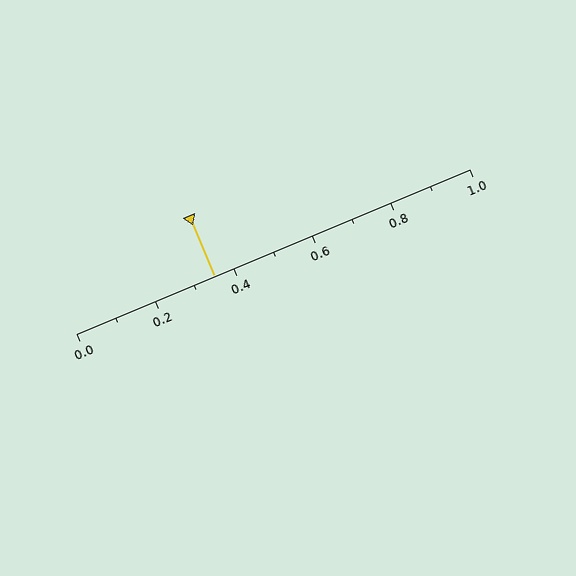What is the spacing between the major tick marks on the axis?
The major ticks are spaced 0.2 apart.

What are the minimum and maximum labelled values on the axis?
The axis runs from 0.0 to 1.0.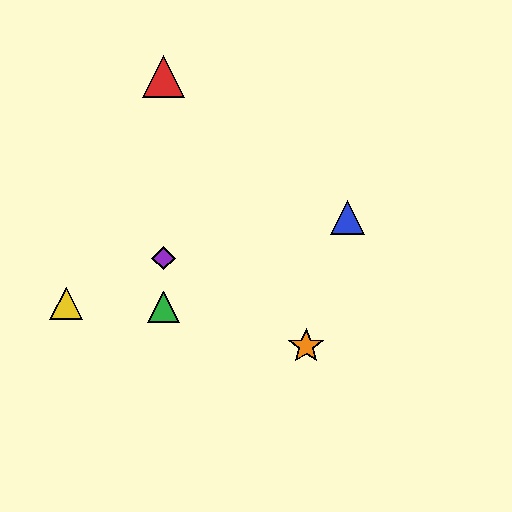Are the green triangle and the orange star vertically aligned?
No, the green triangle is at x≈163 and the orange star is at x≈306.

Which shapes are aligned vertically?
The red triangle, the green triangle, the purple diamond are aligned vertically.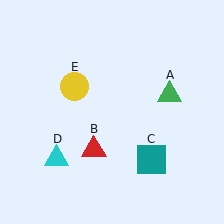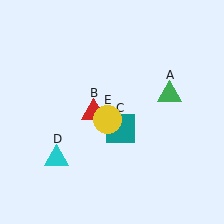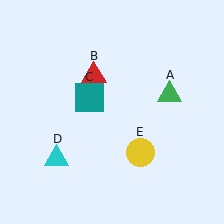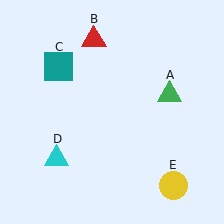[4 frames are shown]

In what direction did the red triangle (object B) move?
The red triangle (object B) moved up.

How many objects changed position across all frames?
3 objects changed position: red triangle (object B), teal square (object C), yellow circle (object E).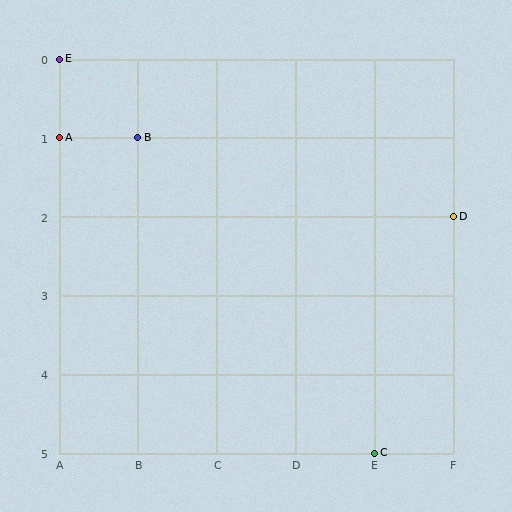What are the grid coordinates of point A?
Point A is at grid coordinates (A, 1).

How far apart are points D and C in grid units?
Points D and C are 1 column and 3 rows apart (about 3.2 grid units diagonally).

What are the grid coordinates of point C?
Point C is at grid coordinates (E, 5).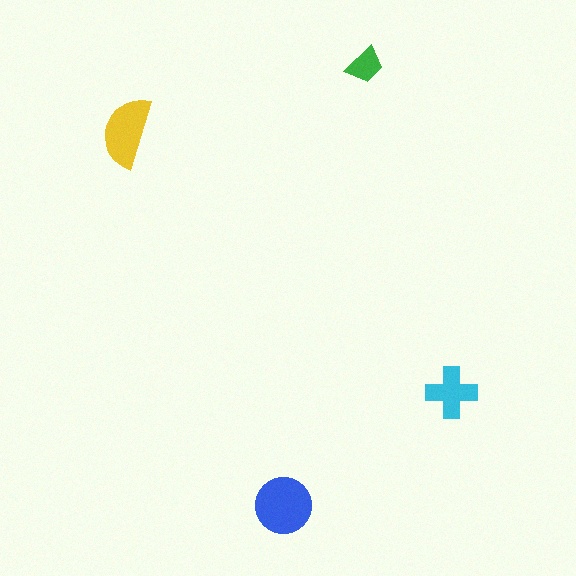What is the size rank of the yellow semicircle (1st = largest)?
2nd.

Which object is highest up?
The green trapezoid is topmost.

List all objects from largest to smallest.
The blue circle, the yellow semicircle, the cyan cross, the green trapezoid.